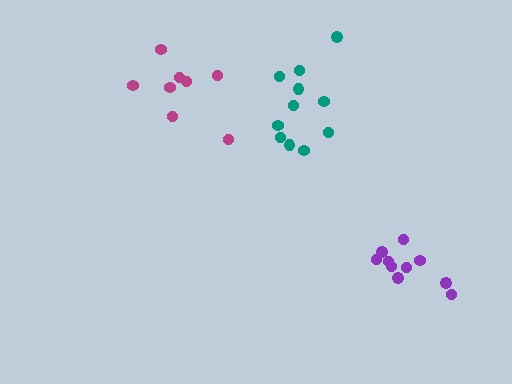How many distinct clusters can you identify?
There are 3 distinct clusters.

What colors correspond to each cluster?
The clusters are colored: purple, magenta, teal.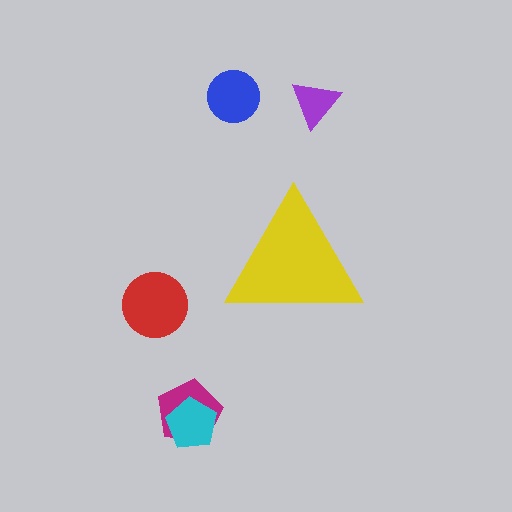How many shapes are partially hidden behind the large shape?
0 shapes are partially hidden.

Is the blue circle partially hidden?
No, the blue circle is fully visible.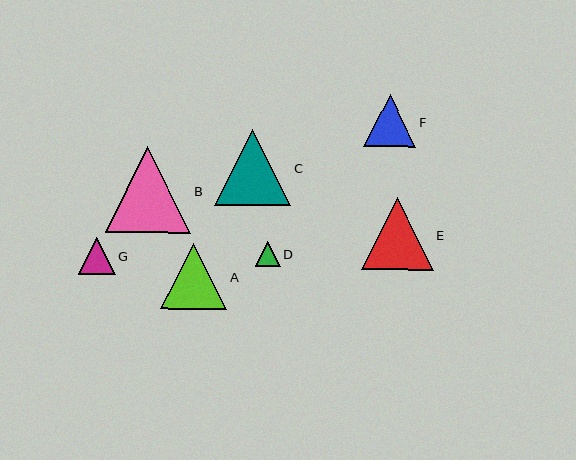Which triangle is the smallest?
Triangle D is the smallest with a size of approximately 25 pixels.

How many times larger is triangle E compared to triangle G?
Triangle E is approximately 2.0 times the size of triangle G.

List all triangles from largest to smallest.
From largest to smallest: B, C, E, A, F, G, D.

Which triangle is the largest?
Triangle B is the largest with a size of approximately 86 pixels.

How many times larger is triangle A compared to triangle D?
Triangle A is approximately 2.6 times the size of triangle D.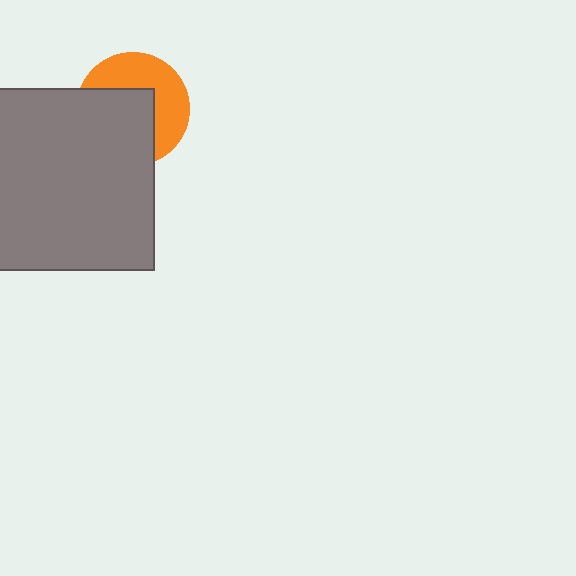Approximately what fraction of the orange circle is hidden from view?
Roughly 54% of the orange circle is hidden behind the gray square.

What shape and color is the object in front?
The object in front is a gray square.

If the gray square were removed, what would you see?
You would see the complete orange circle.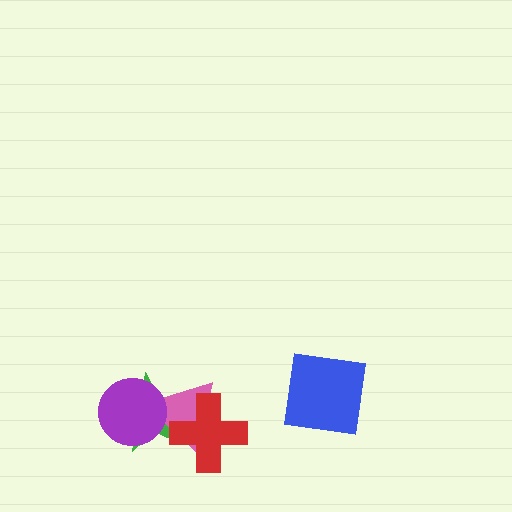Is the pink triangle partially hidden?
Yes, it is partially covered by another shape.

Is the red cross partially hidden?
No, no other shape covers it.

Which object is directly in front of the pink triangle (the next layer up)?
The red cross is directly in front of the pink triangle.